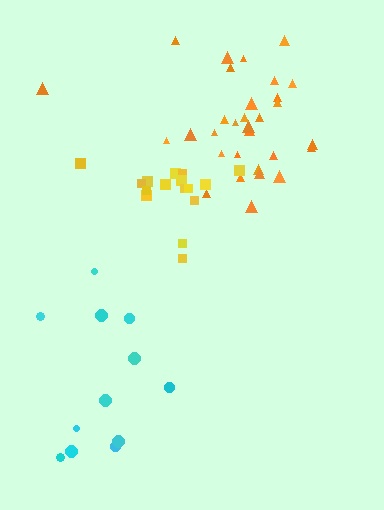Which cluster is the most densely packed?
Yellow.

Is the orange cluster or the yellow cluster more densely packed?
Yellow.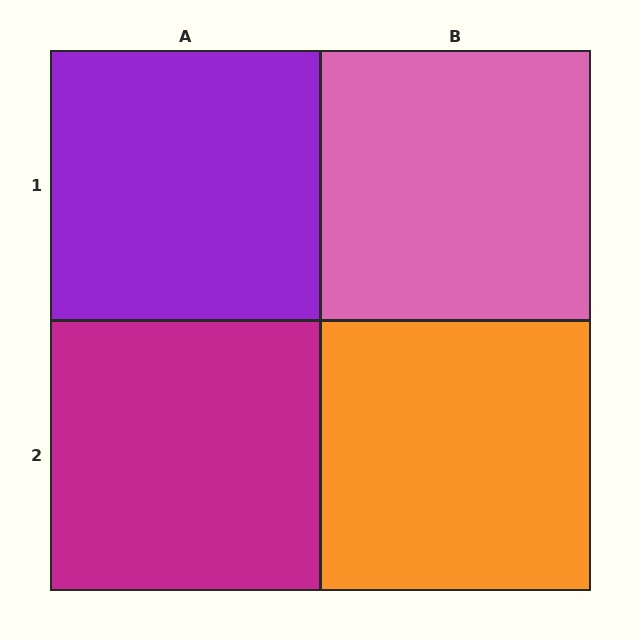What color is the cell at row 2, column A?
Magenta.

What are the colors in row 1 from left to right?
Purple, pink.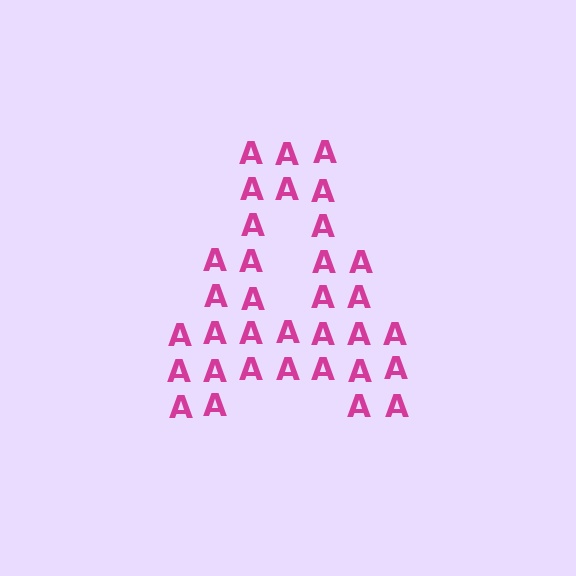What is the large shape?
The large shape is the letter A.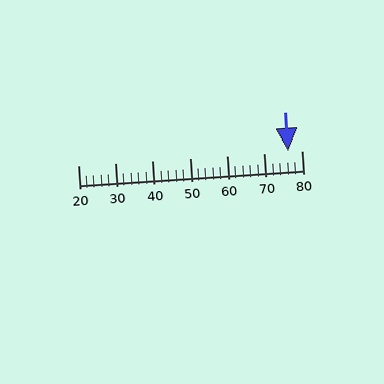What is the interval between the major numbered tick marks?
The major tick marks are spaced 10 units apart.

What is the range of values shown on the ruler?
The ruler shows values from 20 to 80.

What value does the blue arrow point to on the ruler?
The blue arrow points to approximately 76.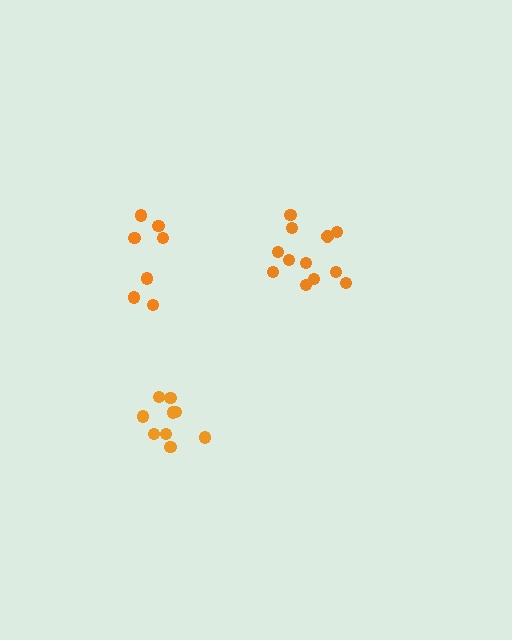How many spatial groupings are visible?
There are 3 spatial groupings.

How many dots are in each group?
Group 1: 7 dots, Group 2: 12 dots, Group 3: 9 dots (28 total).